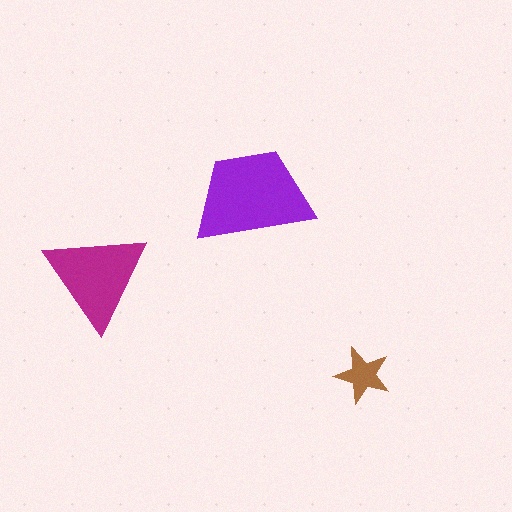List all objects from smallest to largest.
The brown star, the magenta triangle, the purple trapezoid.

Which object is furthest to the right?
The brown star is rightmost.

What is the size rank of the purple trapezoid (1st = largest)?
1st.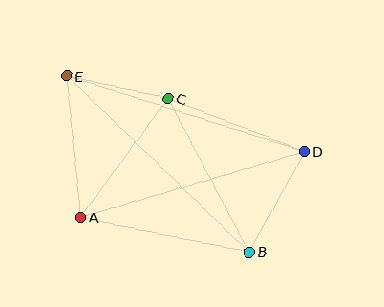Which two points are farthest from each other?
Points B and E are farthest from each other.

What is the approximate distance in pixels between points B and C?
The distance between B and C is approximately 173 pixels.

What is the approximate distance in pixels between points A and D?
The distance between A and D is approximately 233 pixels.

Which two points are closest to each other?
Points C and E are closest to each other.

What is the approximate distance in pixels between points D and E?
The distance between D and E is approximately 250 pixels.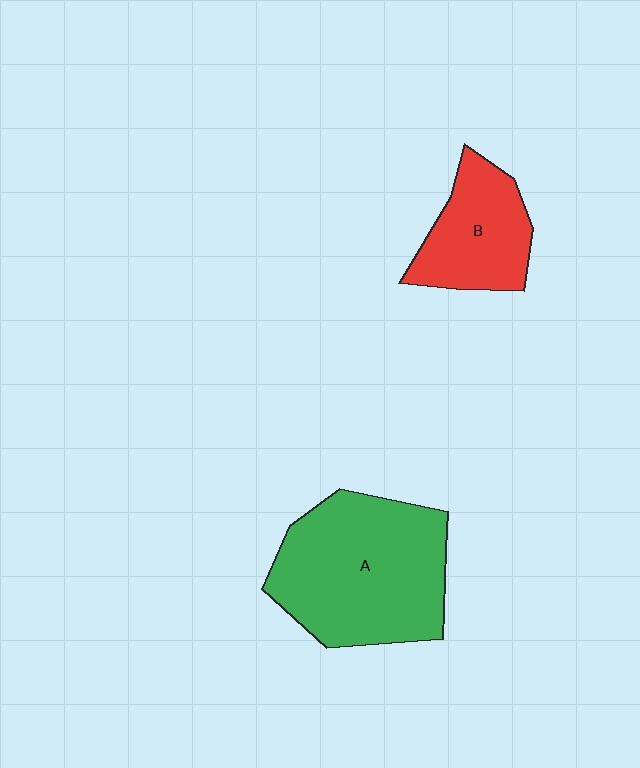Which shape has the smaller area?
Shape B (red).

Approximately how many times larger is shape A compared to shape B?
Approximately 1.9 times.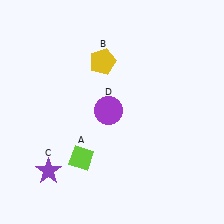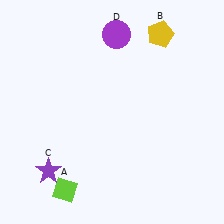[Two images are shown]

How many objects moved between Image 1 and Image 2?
3 objects moved between the two images.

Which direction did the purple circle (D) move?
The purple circle (D) moved up.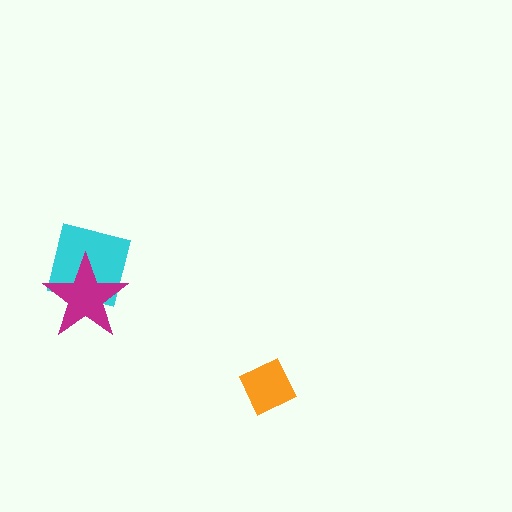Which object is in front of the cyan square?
The magenta star is in front of the cyan square.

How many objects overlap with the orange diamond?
0 objects overlap with the orange diamond.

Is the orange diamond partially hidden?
No, no other shape covers it.